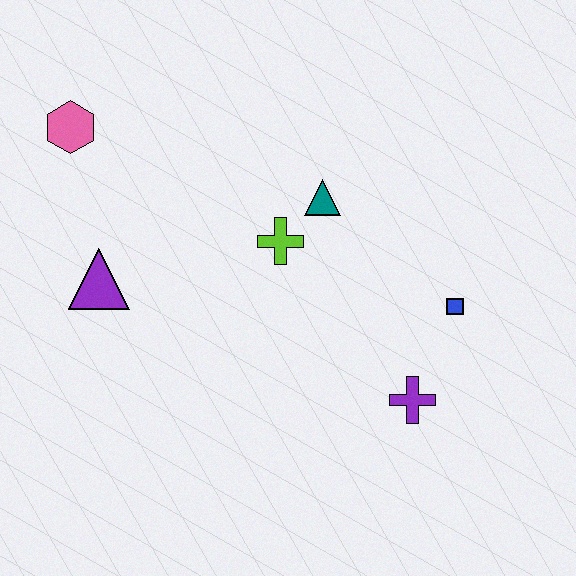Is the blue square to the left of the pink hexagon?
No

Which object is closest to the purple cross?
The blue square is closest to the purple cross.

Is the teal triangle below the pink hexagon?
Yes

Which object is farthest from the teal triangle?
The pink hexagon is farthest from the teal triangle.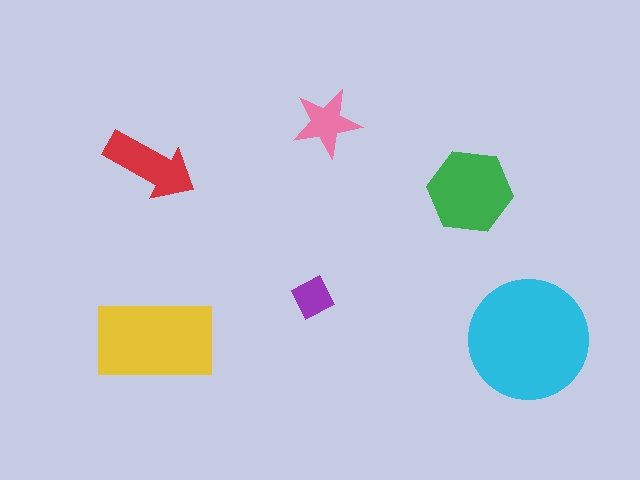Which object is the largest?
The cyan circle.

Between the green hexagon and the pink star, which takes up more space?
The green hexagon.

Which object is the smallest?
The purple square.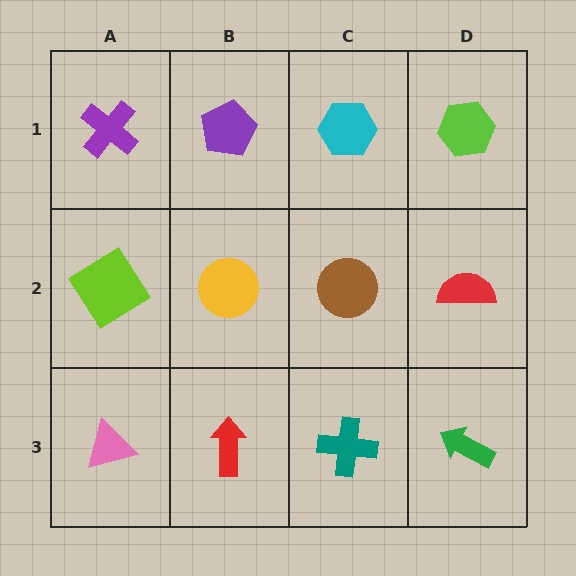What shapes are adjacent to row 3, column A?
A lime diamond (row 2, column A), a red arrow (row 3, column B).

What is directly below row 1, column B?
A yellow circle.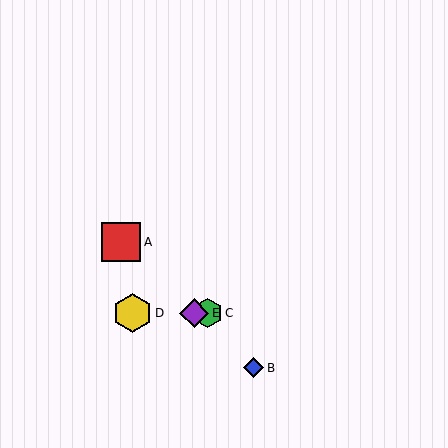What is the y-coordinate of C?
Object C is at y≈313.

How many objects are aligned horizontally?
3 objects (C, D, E) are aligned horizontally.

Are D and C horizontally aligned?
Yes, both are at y≈313.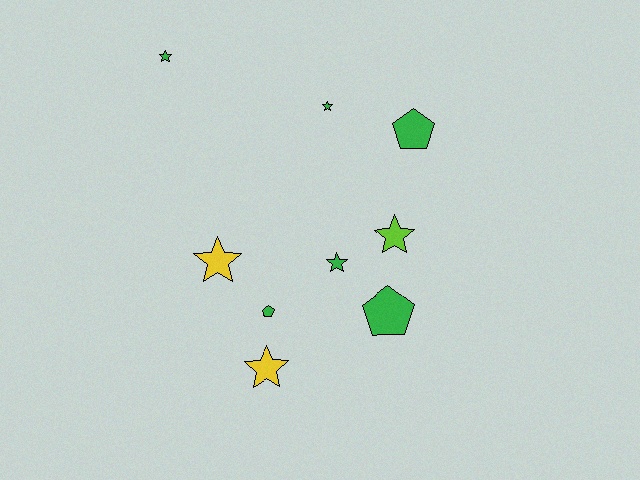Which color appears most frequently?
Green, with 6 objects.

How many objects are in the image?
There are 9 objects.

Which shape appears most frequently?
Star, with 6 objects.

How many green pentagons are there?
There are 3 green pentagons.